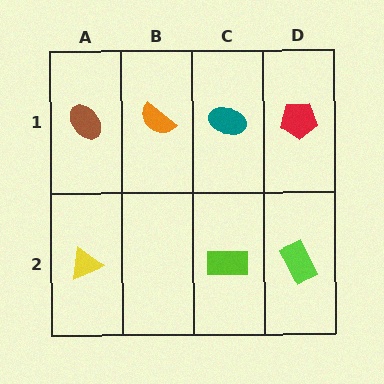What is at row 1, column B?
An orange semicircle.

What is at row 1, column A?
A brown ellipse.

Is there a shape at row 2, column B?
No, that cell is empty.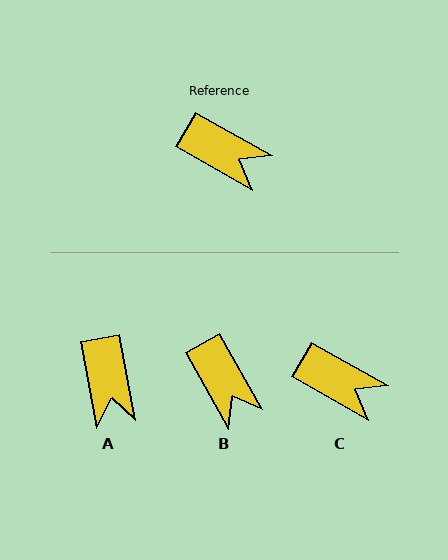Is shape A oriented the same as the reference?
No, it is off by about 50 degrees.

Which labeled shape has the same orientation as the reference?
C.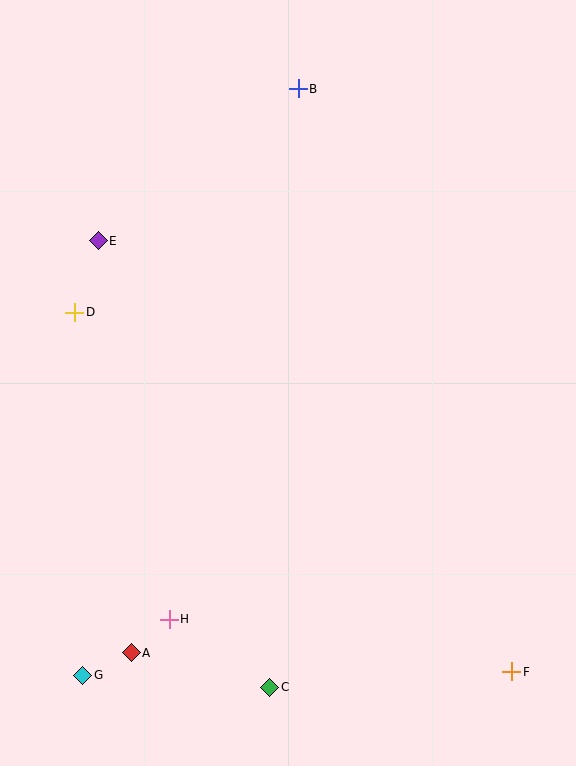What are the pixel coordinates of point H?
Point H is at (169, 619).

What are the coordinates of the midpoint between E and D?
The midpoint between E and D is at (87, 276).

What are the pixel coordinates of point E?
Point E is at (98, 241).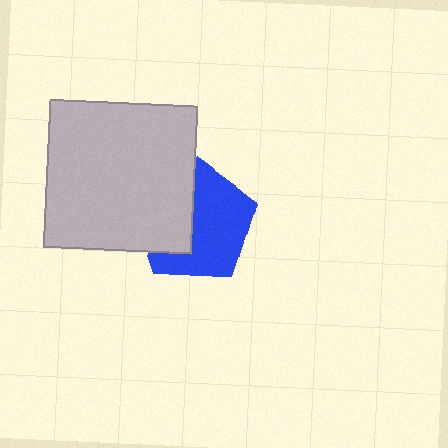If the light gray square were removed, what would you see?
You would see the complete blue pentagon.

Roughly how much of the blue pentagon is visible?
About half of it is visible (roughly 60%).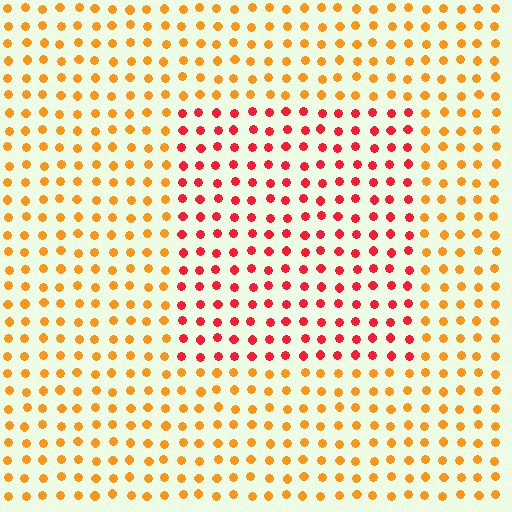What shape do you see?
I see a rectangle.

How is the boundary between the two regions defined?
The boundary is defined purely by a slight shift in hue (about 42 degrees). Spacing, size, and orientation are identical on both sides.